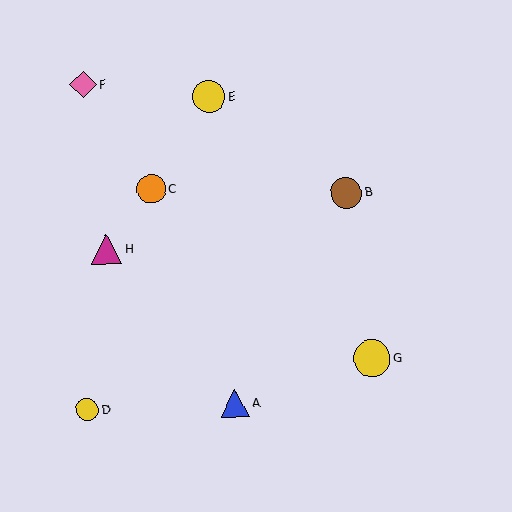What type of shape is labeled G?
Shape G is a yellow circle.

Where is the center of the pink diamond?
The center of the pink diamond is at (83, 85).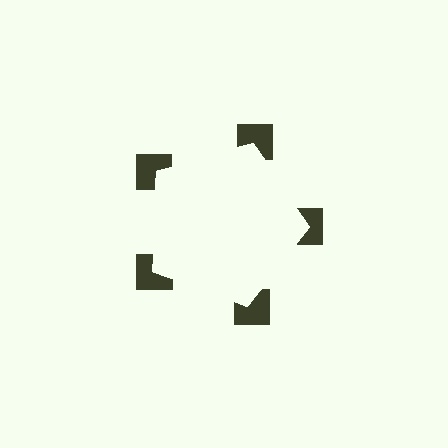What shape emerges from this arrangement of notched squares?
An illusory pentagon — its edges are inferred from the aligned wedge cuts in the notched squares, not physically drawn.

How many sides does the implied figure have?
5 sides.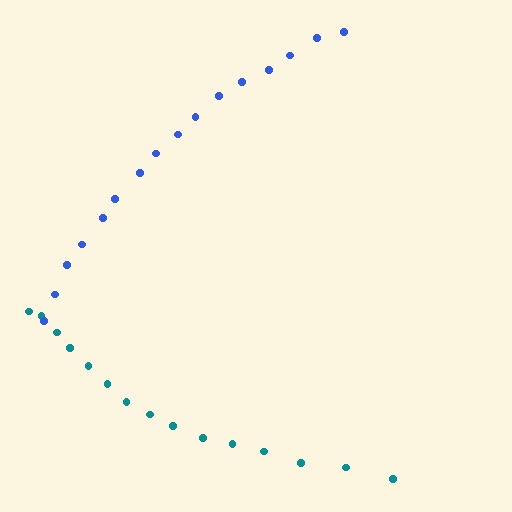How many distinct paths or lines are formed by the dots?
There are 2 distinct paths.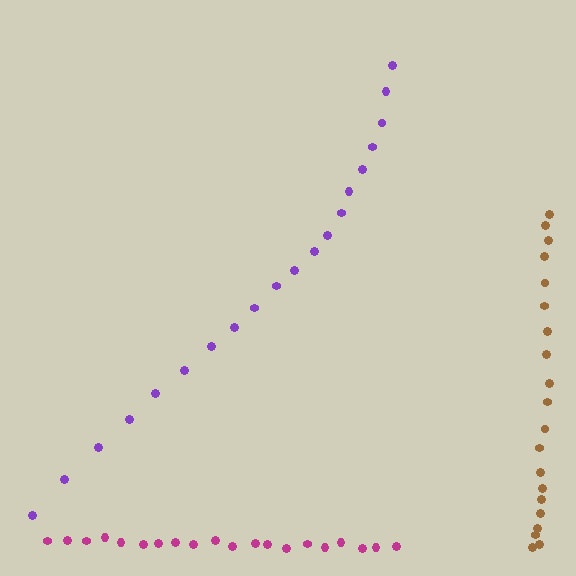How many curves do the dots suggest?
There are 3 distinct paths.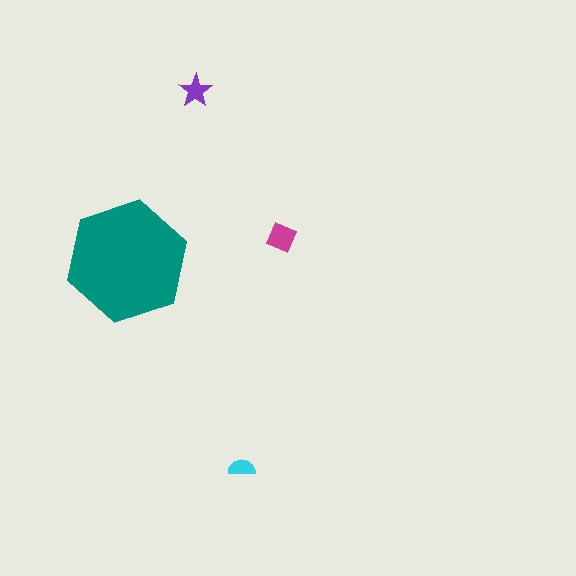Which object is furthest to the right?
The magenta diamond is rightmost.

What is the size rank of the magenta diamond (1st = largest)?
2nd.